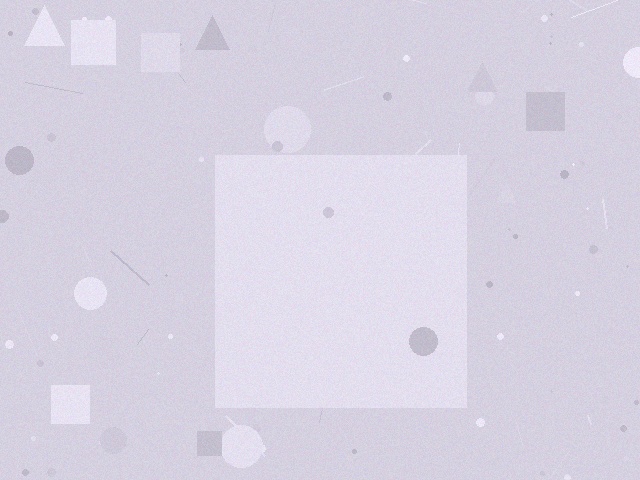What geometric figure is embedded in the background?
A square is embedded in the background.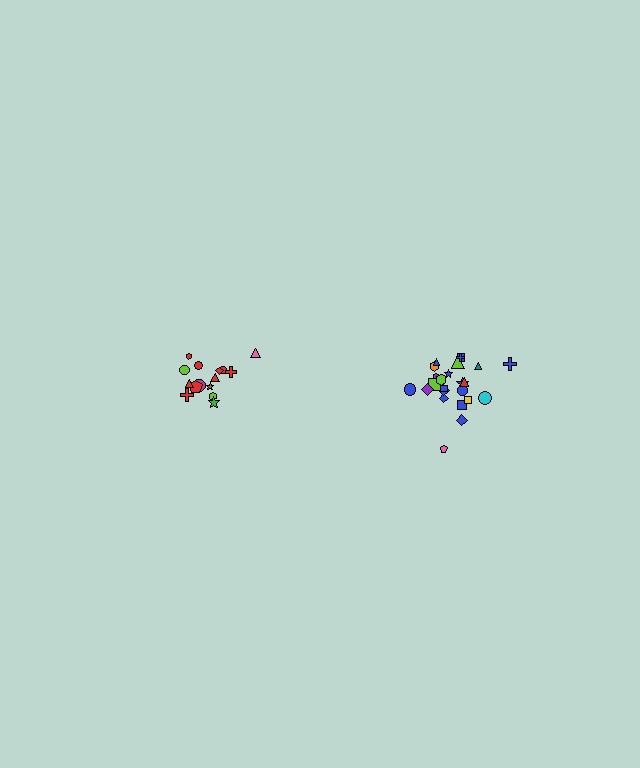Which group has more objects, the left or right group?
The right group.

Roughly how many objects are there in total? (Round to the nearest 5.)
Roughly 40 objects in total.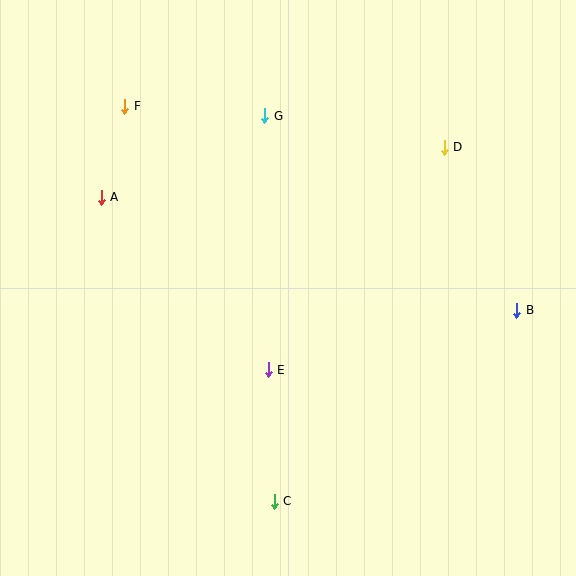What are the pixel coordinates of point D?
Point D is at (444, 147).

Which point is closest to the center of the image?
Point E at (268, 370) is closest to the center.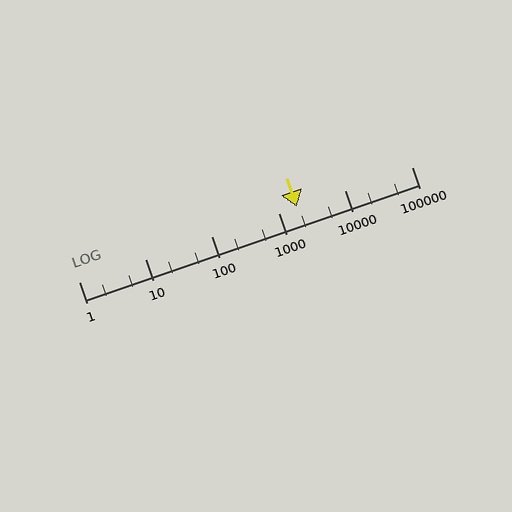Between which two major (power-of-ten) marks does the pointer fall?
The pointer is between 1000 and 10000.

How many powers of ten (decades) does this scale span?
The scale spans 5 decades, from 1 to 100000.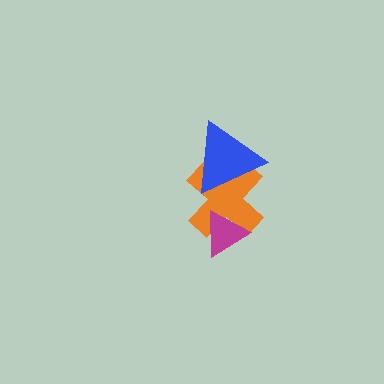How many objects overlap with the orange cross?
2 objects overlap with the orange cross.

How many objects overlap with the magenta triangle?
1 object overlaps with the magenta triangle.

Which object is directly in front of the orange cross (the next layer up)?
The blue triangle is directly in front of the orange cross.